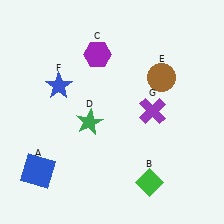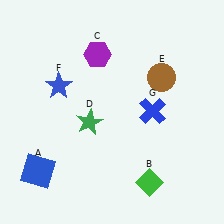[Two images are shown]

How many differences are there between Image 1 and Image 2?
There is 1 difference between the two images.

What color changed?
The cross (G) changed from purple in Image 1 to blue in Image 2.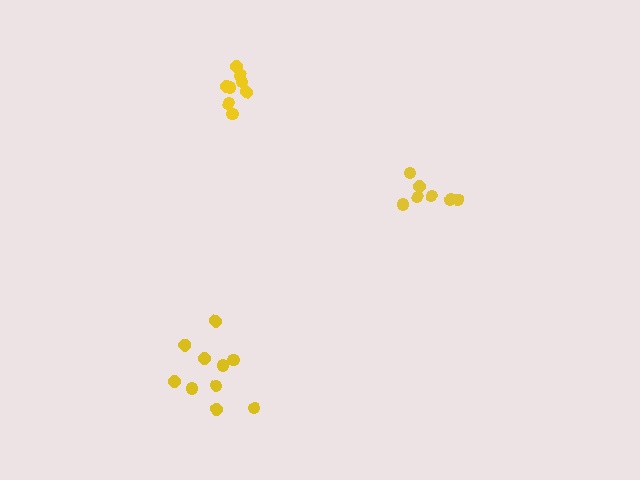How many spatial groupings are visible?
There are 3 spatial groupings.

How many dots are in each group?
Group 1: 8 dots, Group 2: 7 dots, Group 3: 10 dots (25 total).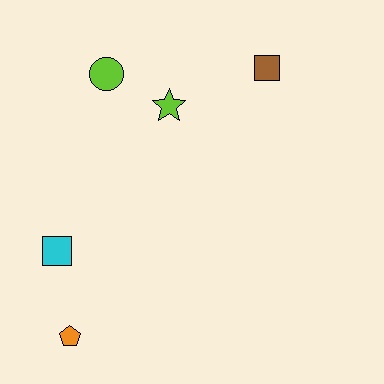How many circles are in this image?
There is 1 circle.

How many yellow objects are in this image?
There are no yellow objects.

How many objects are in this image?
There are 5 objects.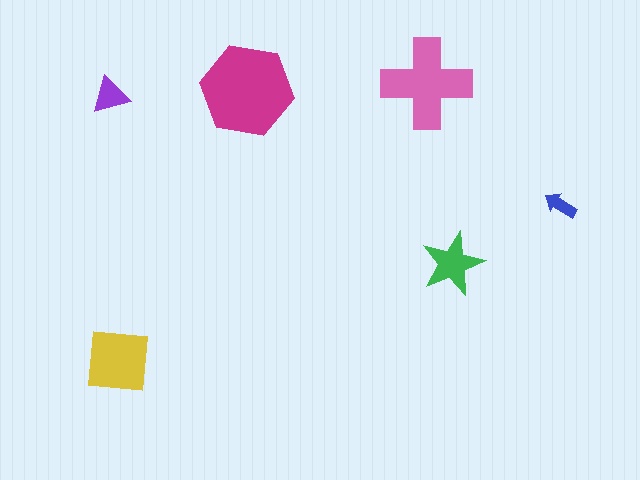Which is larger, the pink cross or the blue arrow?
The pink cross.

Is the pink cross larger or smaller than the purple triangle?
Larger.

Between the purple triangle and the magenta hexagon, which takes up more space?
The magenta hexagon.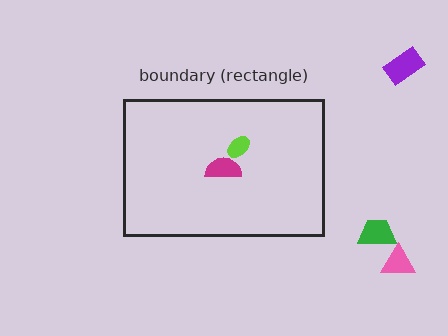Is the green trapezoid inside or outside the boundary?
Outside.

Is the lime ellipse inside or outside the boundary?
Inside.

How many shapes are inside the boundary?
2 inside, 3 outside.